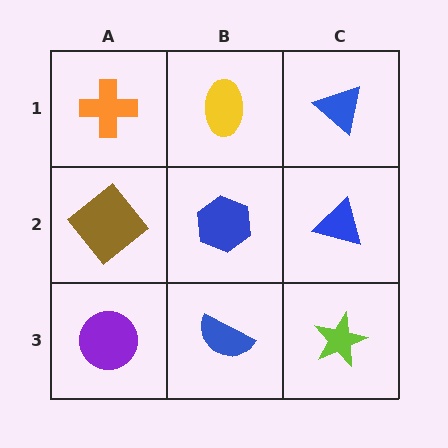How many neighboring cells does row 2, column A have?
3.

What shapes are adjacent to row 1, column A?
A brown diamond (row 2, column A), a yellow ellipse (row 1, column B).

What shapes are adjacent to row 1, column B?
A blue hexagon (row 2, column B), an orange cross (row 1, column A), a blue triangle (row 1, column C).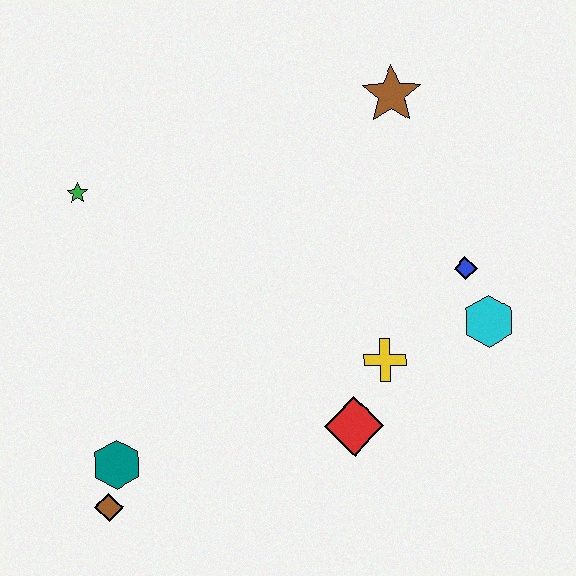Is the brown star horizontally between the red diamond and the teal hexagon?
No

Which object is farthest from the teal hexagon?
The brown star is farthest from the teal hexagon.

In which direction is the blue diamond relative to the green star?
The blue diamond is to the right of the green star.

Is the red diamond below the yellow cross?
Yes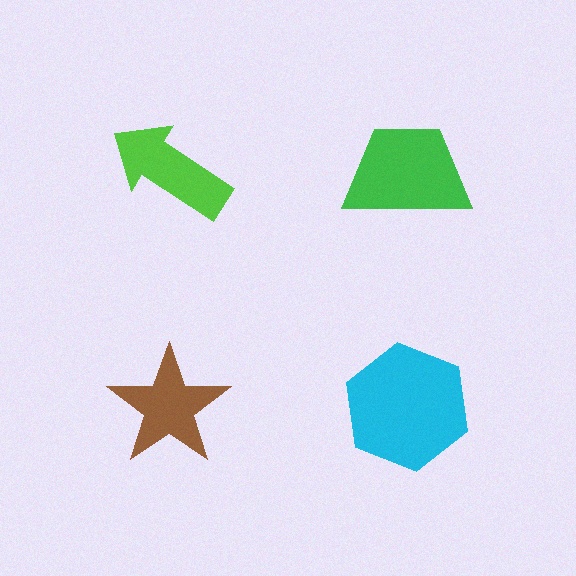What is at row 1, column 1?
A lime arrow.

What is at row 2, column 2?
A cyan hexagon.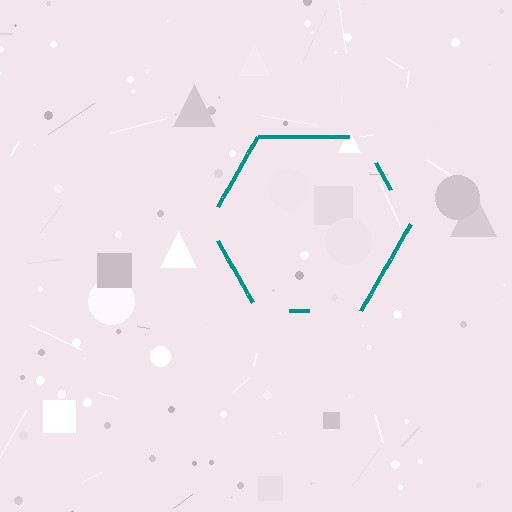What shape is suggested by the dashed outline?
The dashed outline suggests a hexagon.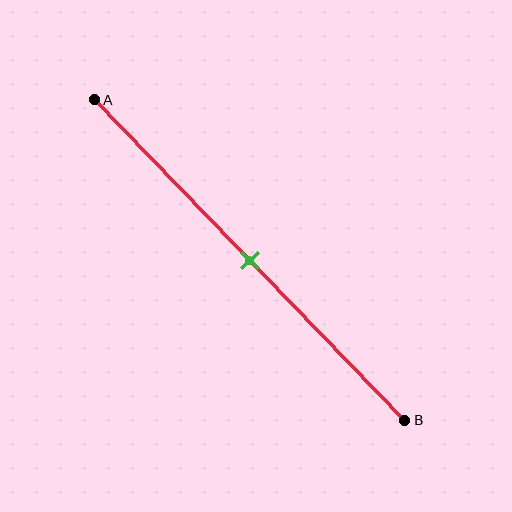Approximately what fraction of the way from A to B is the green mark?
The green mark is approximately 50% of the way from A to B.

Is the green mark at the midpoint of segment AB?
Yes, the mark is approximately at the midpoint.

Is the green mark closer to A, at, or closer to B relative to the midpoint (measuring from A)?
The green mark is approximately at the midpoint of segment AB.